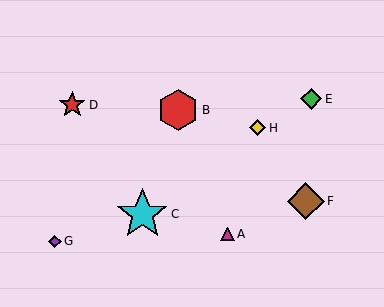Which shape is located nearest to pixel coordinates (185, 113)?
The red hexagon (labeled B) at (178, 110) is nearest to that location.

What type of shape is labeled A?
Shape A is a magenta triangle.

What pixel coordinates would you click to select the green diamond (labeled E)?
Click at (311, 99) to select the green diamond E.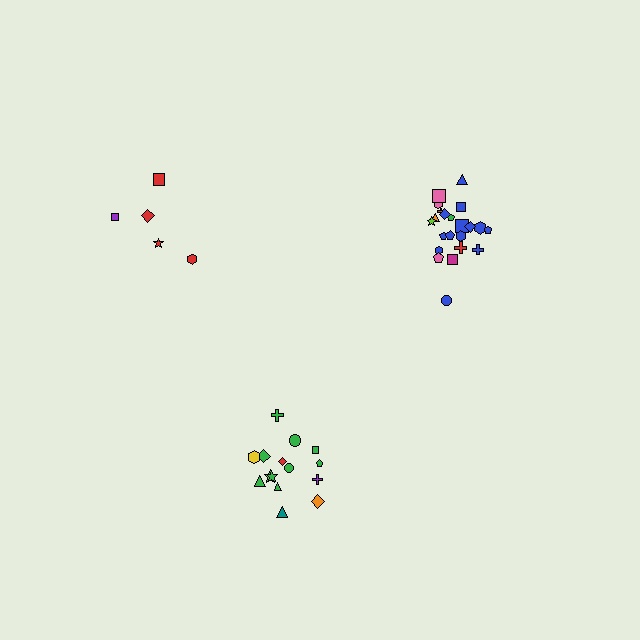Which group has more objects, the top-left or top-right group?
The top-right group.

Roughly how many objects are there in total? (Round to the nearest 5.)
Roughly 40 objects in total.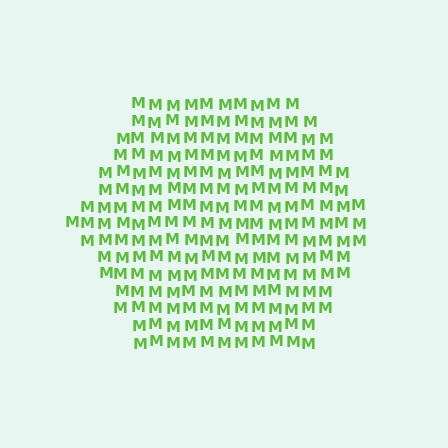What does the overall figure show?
The overall figure shows a hexagon.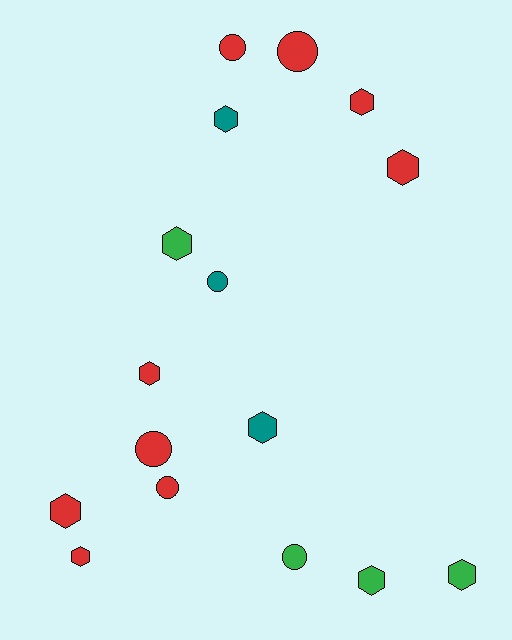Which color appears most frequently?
Red, with 9 objects.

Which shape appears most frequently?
Hexagon, with 10 objects.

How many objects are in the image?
There are 16 objects.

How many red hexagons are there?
There are 5 red hexagons.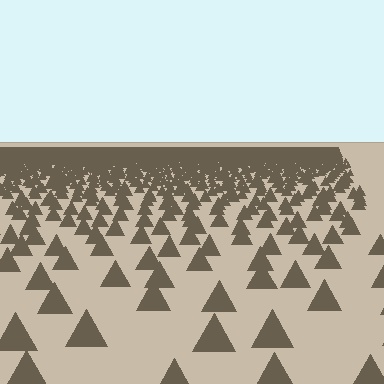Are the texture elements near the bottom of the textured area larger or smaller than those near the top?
Larger. Near the bottom, elements are closer to the viewer and appear at a bigger on-screen size.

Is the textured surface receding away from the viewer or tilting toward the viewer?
The surface is receding away from the viewer. Texture elements get smaller and denser toward the top.